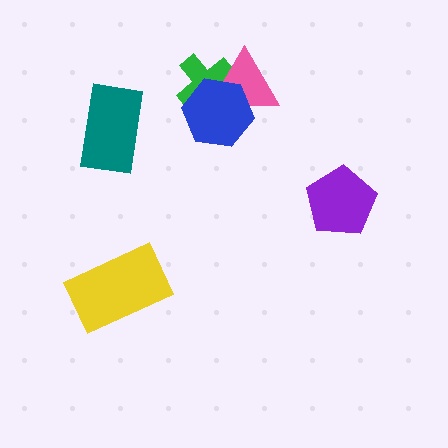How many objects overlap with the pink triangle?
2 objects overlap with the pink triangle.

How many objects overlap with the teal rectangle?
0 objects overlap with the teal rectangle.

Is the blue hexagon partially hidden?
No, no other shape covers it.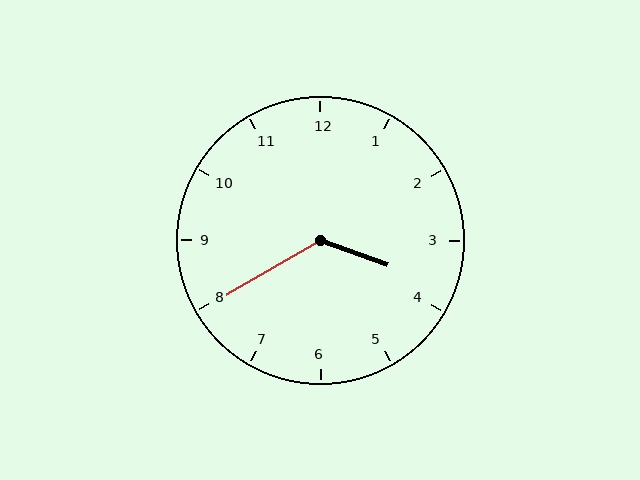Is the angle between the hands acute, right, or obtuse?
It is obtuse.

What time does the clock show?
3:40.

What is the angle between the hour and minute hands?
Approximately 130 degrees.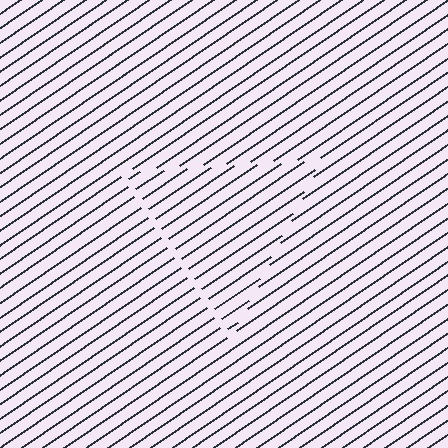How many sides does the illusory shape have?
3 sides — the line-ends trace a triangle.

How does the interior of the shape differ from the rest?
The interior of the shape contains the same grating, shifted by half a period — the contour is defined by the phase discontinuity where line-ends from the inner and outer gratings abut.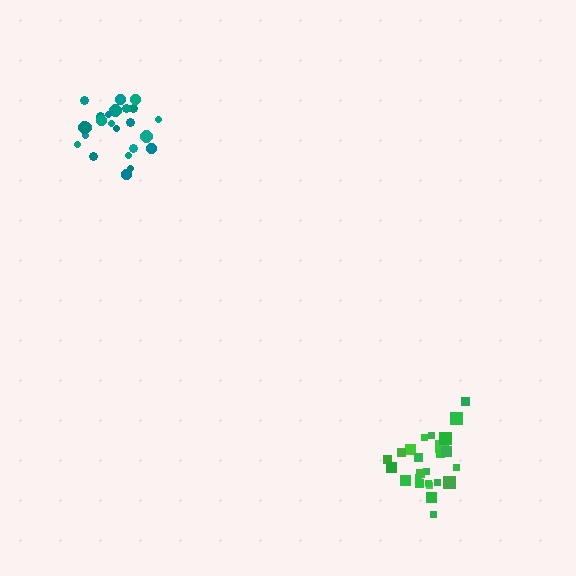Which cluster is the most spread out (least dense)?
Teal.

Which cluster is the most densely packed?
Green.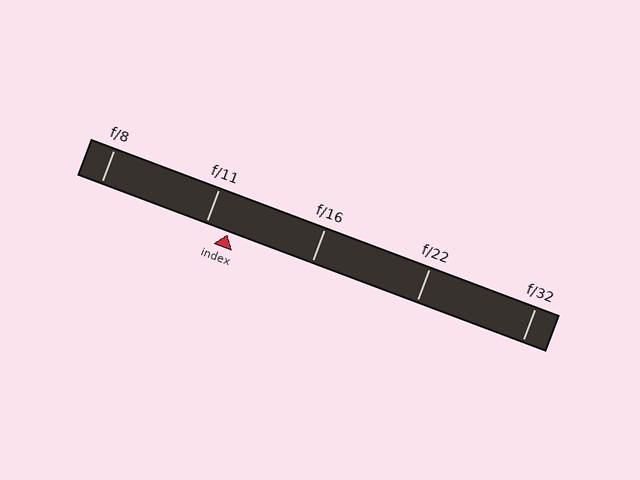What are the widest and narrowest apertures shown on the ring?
The widest aperture shown is f/8 and the narrowest is f/32.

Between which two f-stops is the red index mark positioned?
The index mark is between f/11 and f/16.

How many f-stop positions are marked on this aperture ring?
There are 5 f-stop positions marked.